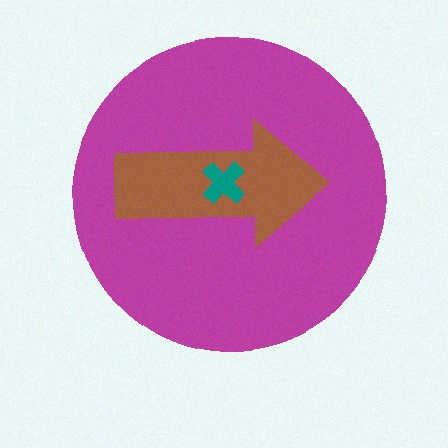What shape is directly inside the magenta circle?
The brown arrow.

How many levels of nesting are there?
3.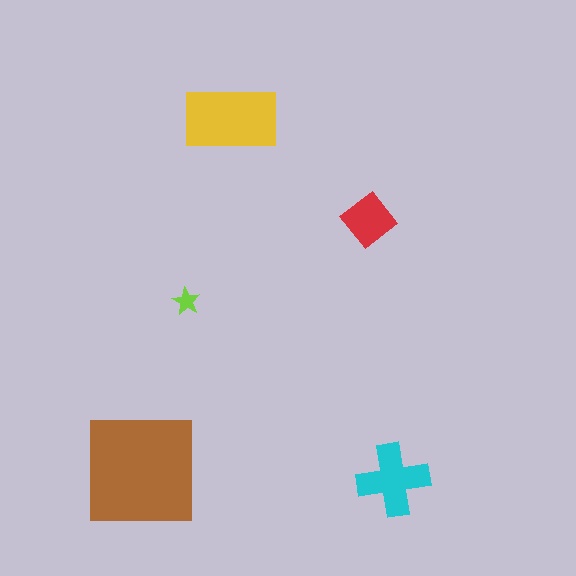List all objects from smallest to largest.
The lime star, the red diamond, the cyan cross, the yellow rectangle, the brown square.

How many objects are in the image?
There are 5 objects in the image.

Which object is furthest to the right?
The cyan cross is rightmost.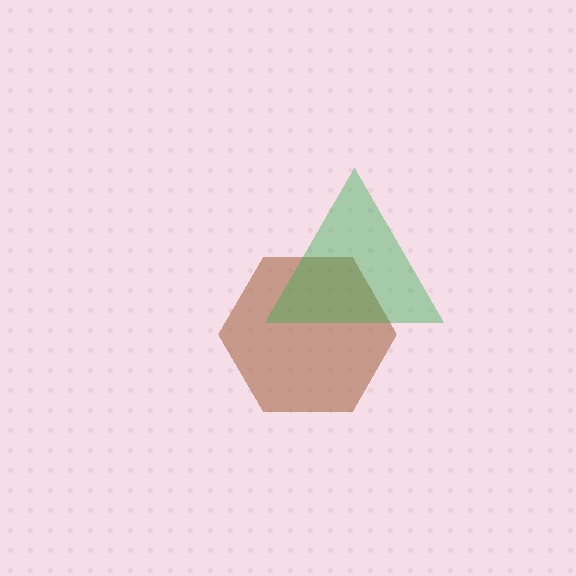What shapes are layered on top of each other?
The layered shapes are: a brown hexagon, a green triangle.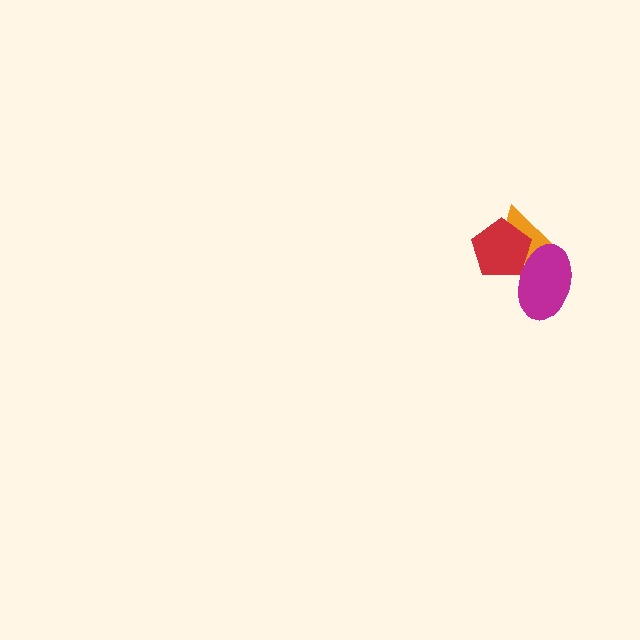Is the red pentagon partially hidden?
Yes, it is partially covered by another shape.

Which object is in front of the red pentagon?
The magenta ellipse is in front of the red pentagon.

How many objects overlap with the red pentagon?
2 objects overlap with the red pentagon.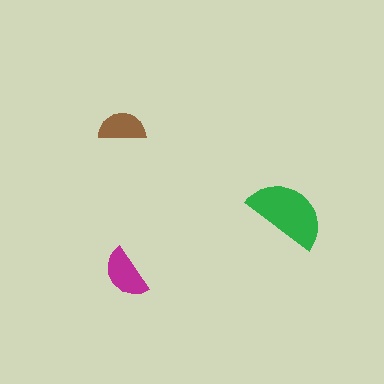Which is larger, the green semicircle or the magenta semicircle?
The green one.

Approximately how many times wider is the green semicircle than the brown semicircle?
About 1.5 times wider.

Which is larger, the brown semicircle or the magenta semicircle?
The magenta one.